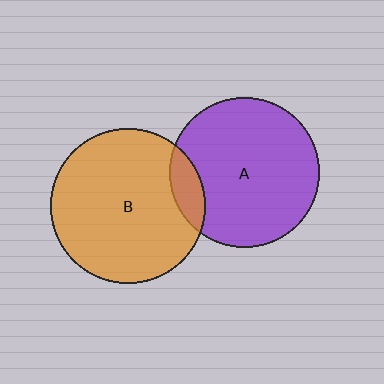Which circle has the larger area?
Circle B (orange).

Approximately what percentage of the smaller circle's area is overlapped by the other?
Approximately 10%.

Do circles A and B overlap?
Yes.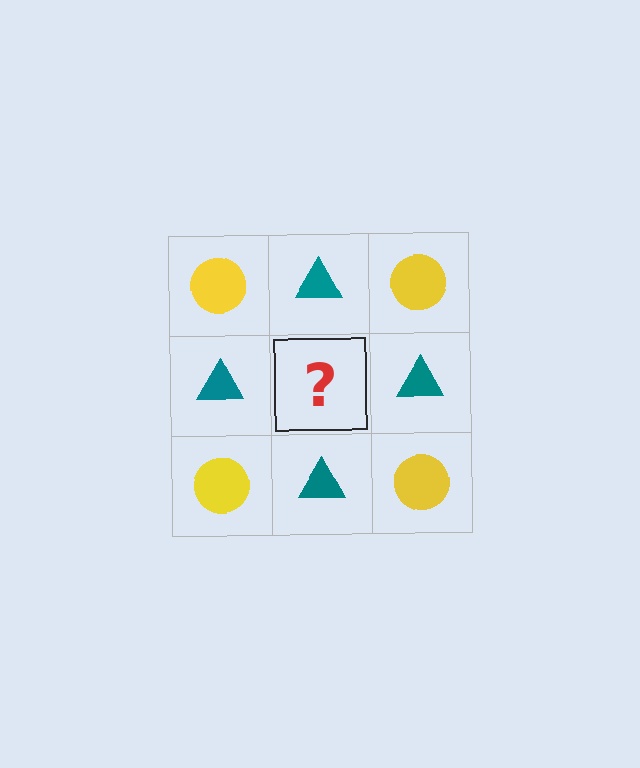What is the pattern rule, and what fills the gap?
The rule is that it alternates yellow circle and teal triangle in a checkerboard pattern. The gap should be filled with a yellow circle.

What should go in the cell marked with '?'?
The missing cell should contain a yellow circle.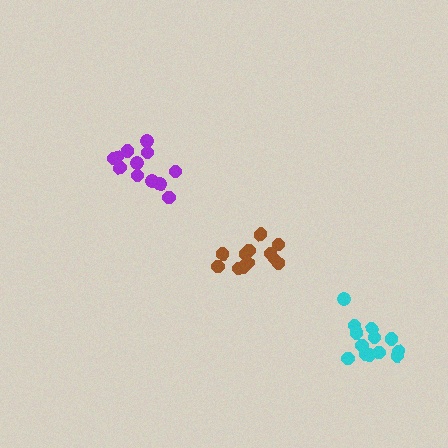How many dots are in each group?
Group 1: 12 dots, Group 2: 12 dots, Group 3: 13 dots (37 total).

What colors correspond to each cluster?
The clusters are colored: brown, purple, cyan.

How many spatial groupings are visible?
There are 3 spatial groupings.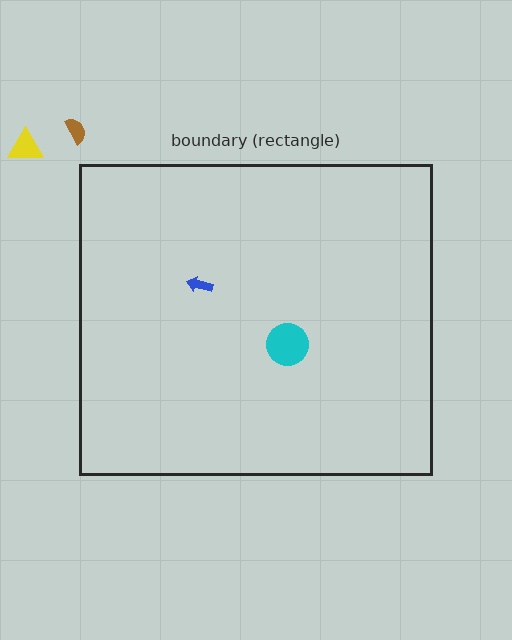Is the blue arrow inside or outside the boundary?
Inside.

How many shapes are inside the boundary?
2 inside, 2 outside.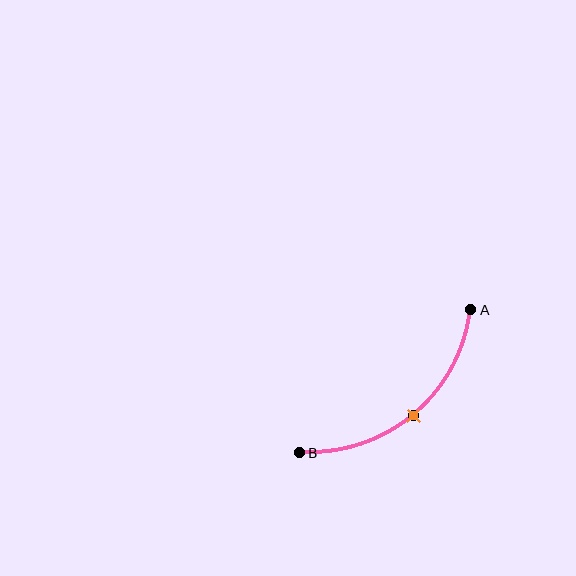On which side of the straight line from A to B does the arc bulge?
The arc bulges below and to the right of the straight line connecting A and B.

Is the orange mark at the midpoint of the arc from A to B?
Yes. The orange mark lies on the arc at equal arc-length from both A and B — it is the arc midpoint.